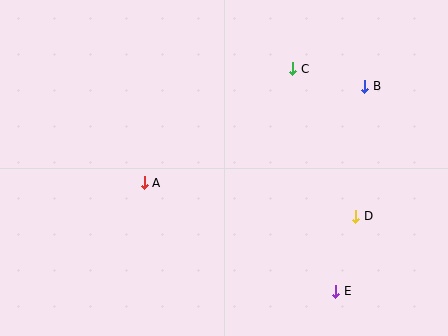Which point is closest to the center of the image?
Point A at (144, 183) is closest to the center.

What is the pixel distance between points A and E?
The distance between A and E is 220 pixels.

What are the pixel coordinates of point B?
Point B is at (365, 86).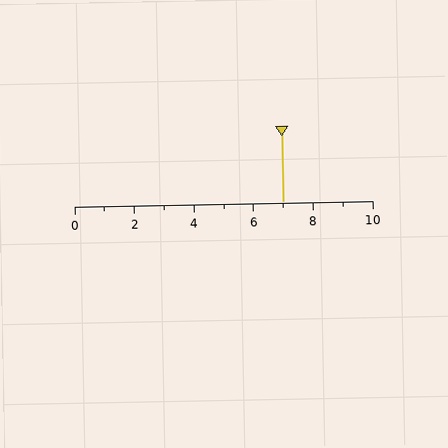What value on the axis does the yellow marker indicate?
The marker indicates approximately 7.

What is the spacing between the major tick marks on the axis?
The major ticks are spaced 2 apart.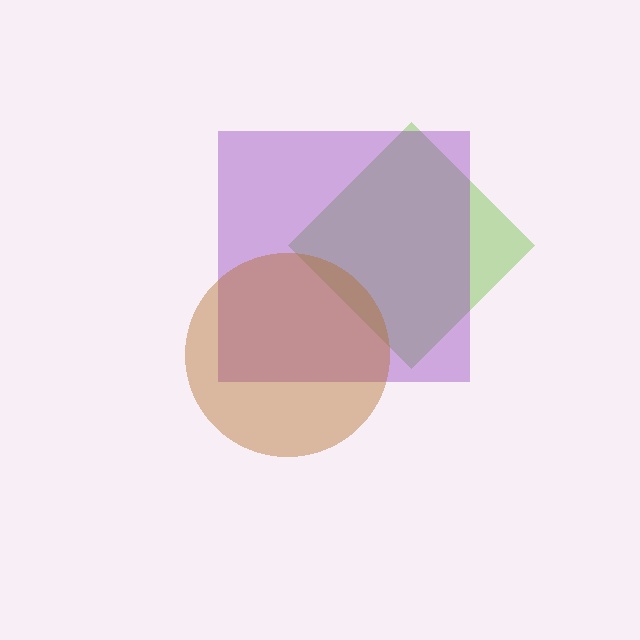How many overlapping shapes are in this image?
There are 3 overlapping shapes in the image.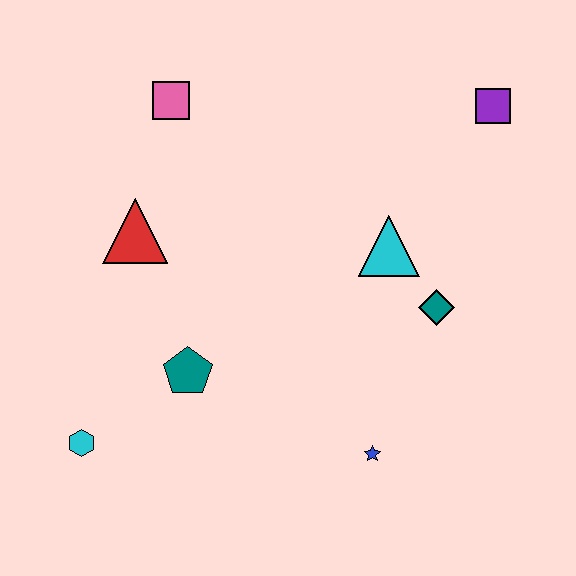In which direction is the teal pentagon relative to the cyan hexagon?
The teal pentagon is to the right of the cyan hexagon.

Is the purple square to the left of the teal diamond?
No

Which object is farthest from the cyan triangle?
The cyan hexagon is farthest from the cyan triangle.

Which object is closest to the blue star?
The teal diamond is closest to the blue star.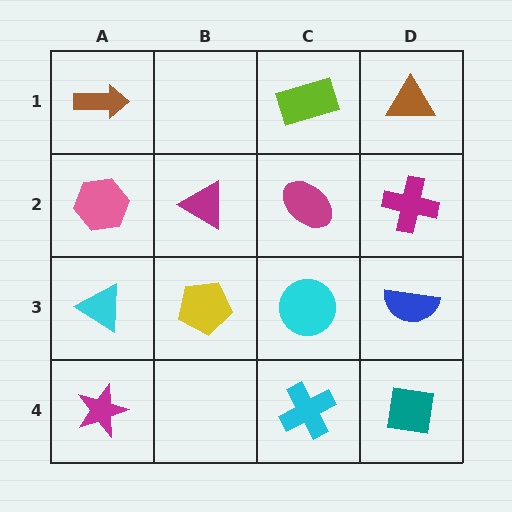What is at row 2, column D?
A magenta cross.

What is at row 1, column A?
A brown arrow.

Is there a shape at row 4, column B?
No, that cell is empty.